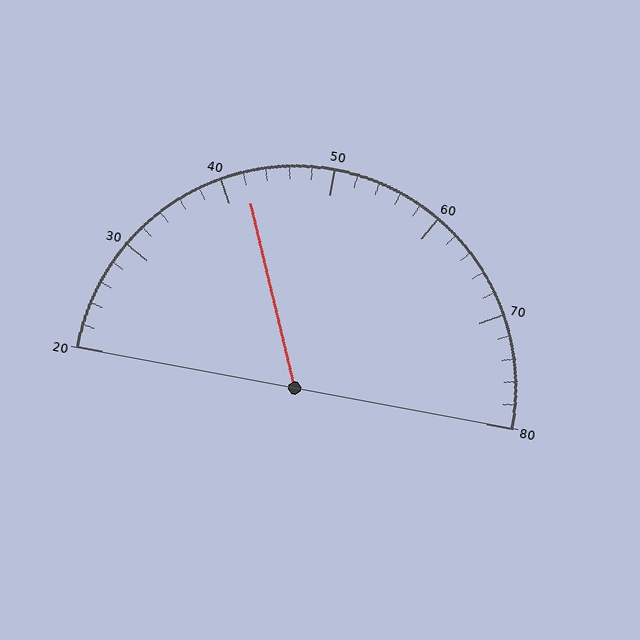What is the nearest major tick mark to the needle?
The nearest major tick mark is 40.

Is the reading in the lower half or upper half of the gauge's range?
The reading is in the lower half of the range (20 to 80).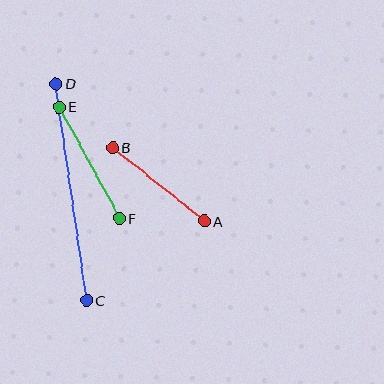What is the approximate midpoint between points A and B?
The midpoint is at approximately (159, 184) pixels.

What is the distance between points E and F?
The distance is approximately 127 pixels.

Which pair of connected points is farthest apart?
Points C and D are farthest apart.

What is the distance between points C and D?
The distance is approximately 219 pixels.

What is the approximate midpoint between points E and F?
The midpoint is at approximately (89, 163) pixels.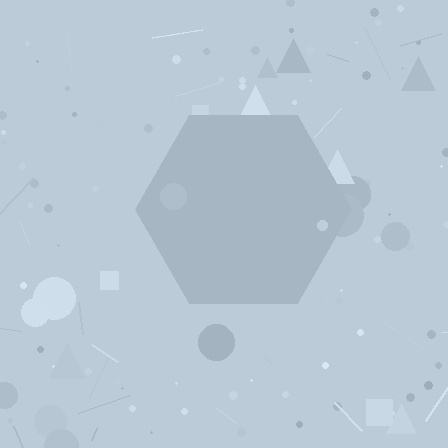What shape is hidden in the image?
A hexagon is hidden in the image.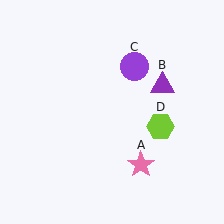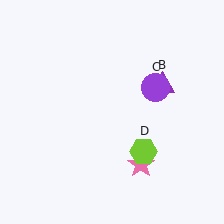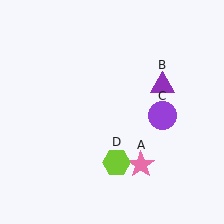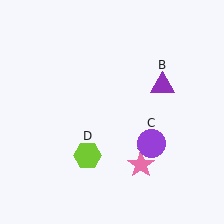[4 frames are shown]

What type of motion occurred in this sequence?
The purple circle (object C), lime hexagon (object D) rotated clockwise around the center of the scene.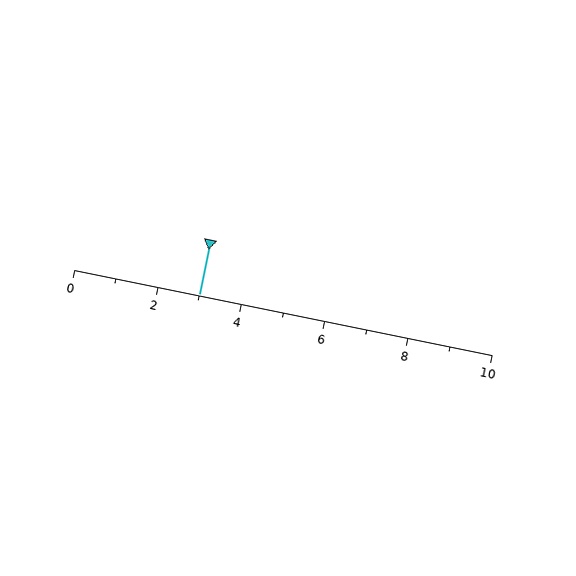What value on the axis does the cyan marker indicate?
The marker indicates approximately 3.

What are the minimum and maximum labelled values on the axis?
The axis runs from 0 to 10.